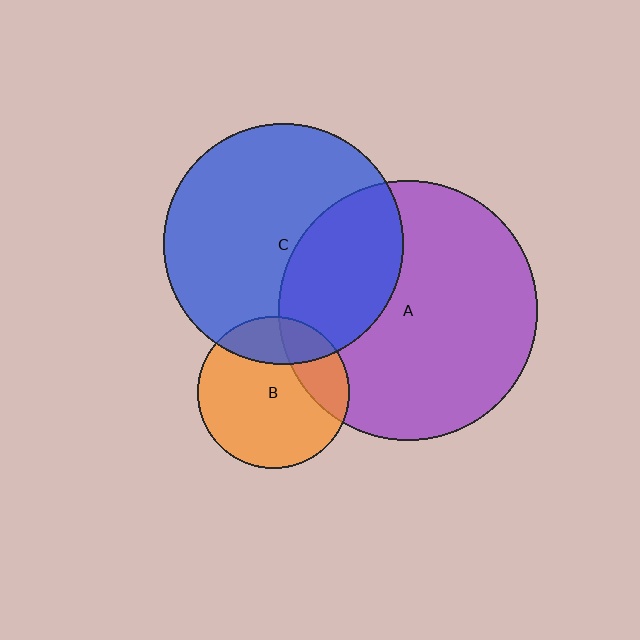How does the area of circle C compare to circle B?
Approximately 2.5 times.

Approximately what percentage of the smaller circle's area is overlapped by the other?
Approximately 35%.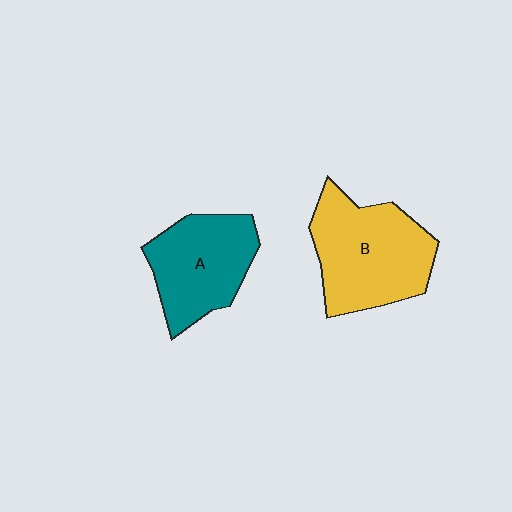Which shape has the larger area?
Shape B (yellow).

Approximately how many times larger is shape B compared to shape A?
Approximately 1.2 times.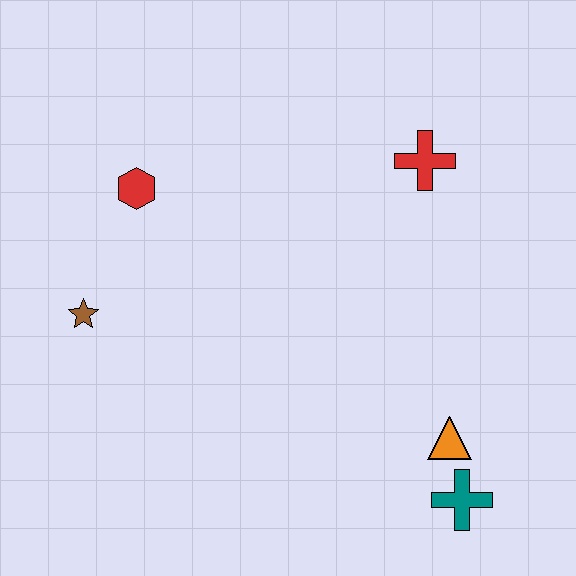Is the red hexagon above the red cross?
No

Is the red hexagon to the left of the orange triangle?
Yes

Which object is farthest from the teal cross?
The red hexagon is farthest from the teal cross.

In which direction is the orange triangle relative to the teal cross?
The orange triangle is above the teal cross.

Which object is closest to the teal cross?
The orange triangle is closest to the teal cross.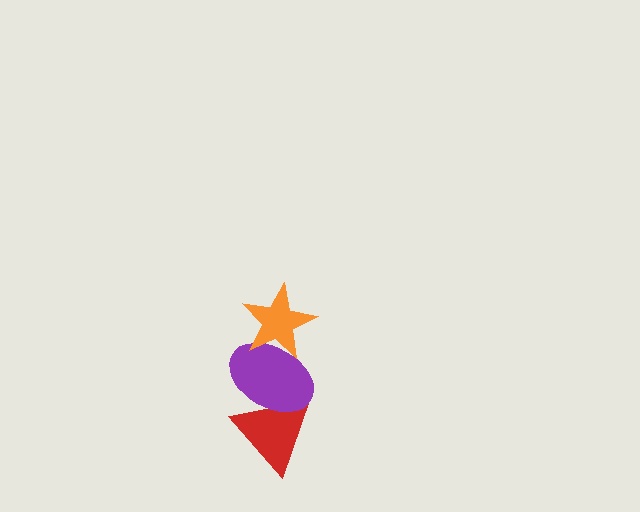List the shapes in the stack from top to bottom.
From top to bottom: the orange star, the purple ellipse, the red triangle.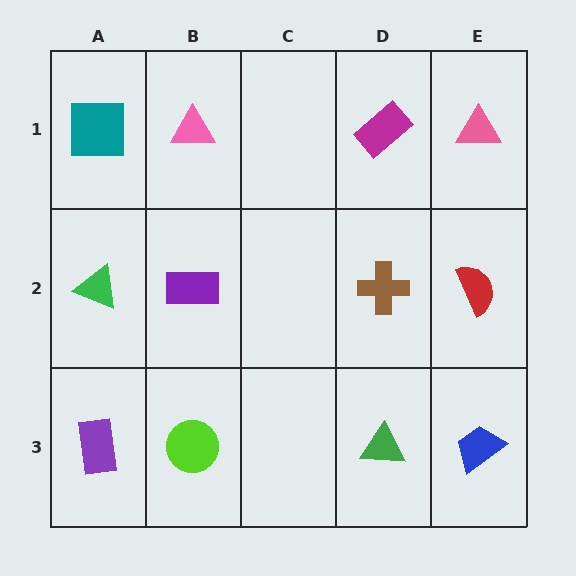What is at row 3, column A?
A purple rectangle.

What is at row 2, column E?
A red semicircle.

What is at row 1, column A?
A teal square.